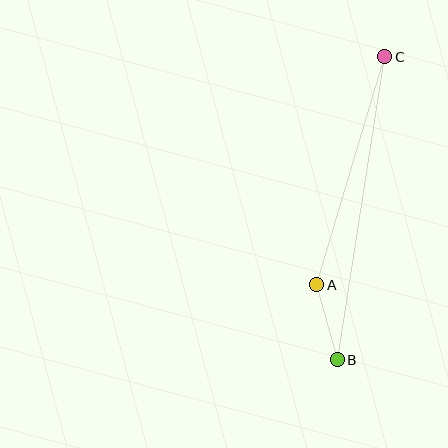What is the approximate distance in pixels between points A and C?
The distance between A and C is approximately 238 pixels.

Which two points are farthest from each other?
Points B and C are farthest from each other.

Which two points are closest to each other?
Points A and B are closest to each other.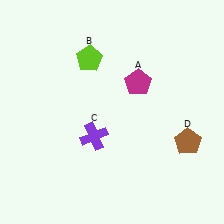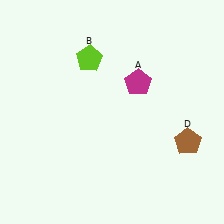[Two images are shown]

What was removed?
The purple cross (C) was removed in Image 2.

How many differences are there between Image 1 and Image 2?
There is 1 difference between the two images.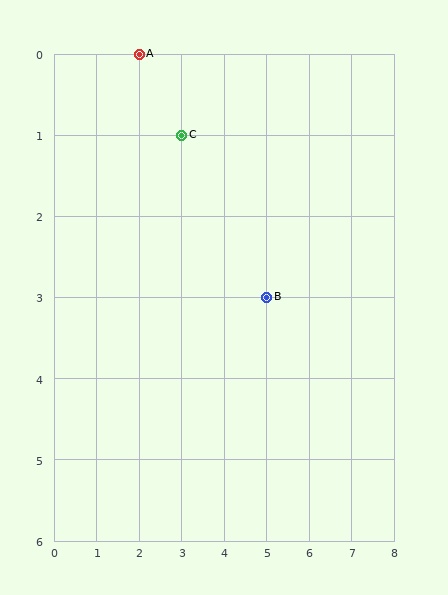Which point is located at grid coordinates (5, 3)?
Point B is at (5, 3).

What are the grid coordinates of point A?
Point A is at grid coordinates (2, 0).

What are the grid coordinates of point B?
Point B is at grid coordinates (5, 3).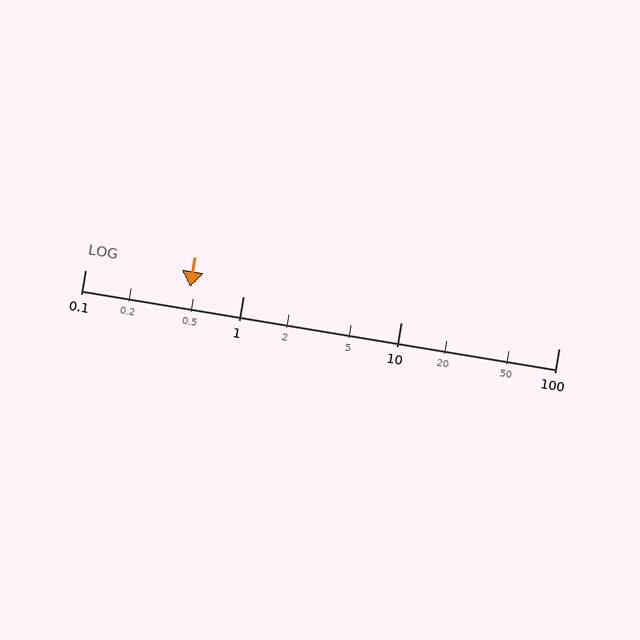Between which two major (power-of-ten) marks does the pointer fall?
The pointer is between 0.1 and 1.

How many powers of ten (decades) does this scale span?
The scale spans 3 decades, from 0.1 to 100.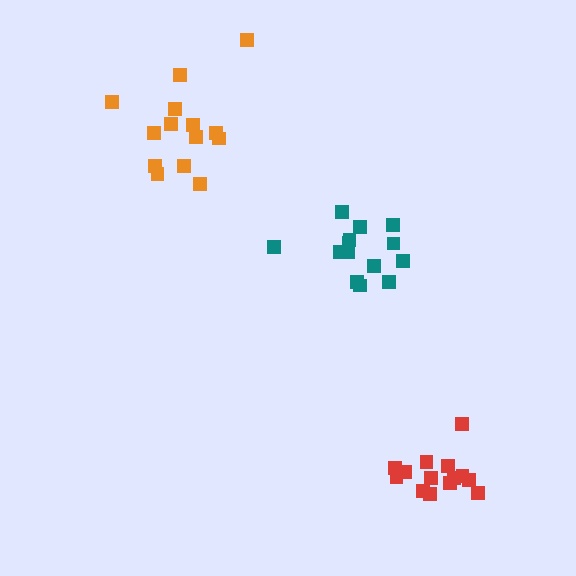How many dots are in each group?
Group 1: 14 dots, Group 2: 14 dots, Group 3: 14 dots (42 total).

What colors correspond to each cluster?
The clusters are colored: orange, teal, red.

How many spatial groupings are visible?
There are 3 spatial groupings.